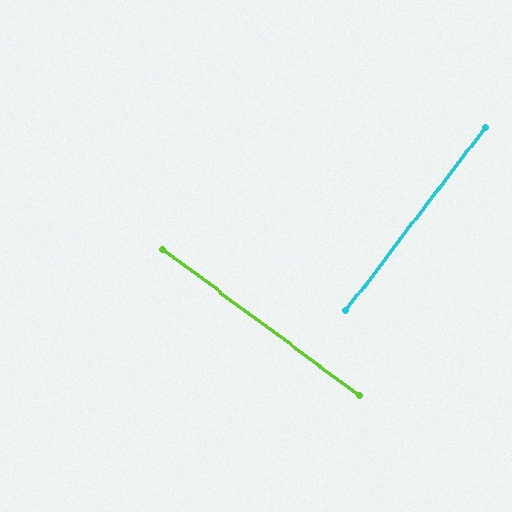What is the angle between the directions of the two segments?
Approximately 89 degrees.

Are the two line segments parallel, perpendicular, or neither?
Perpendicular — they meet at approximately 89°.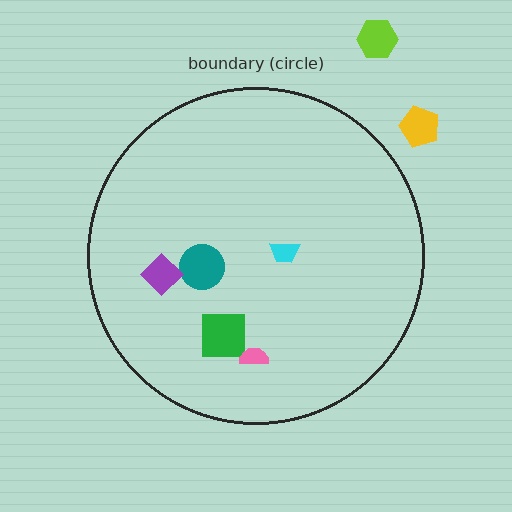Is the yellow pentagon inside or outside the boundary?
Outside.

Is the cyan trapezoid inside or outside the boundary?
Inside.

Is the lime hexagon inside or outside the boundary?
Outside.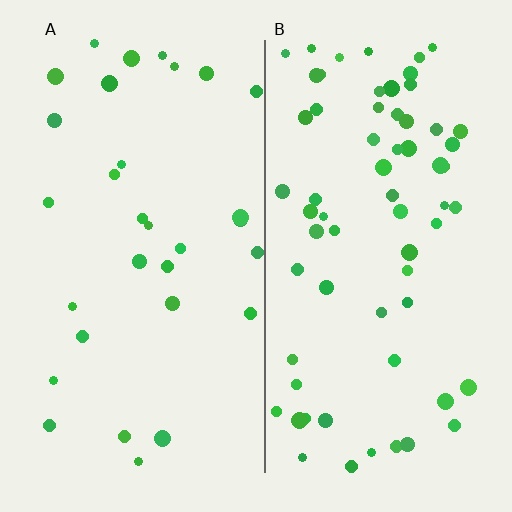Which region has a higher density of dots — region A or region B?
B (the right).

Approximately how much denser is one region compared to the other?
Approximately 2.2× — region B over region A.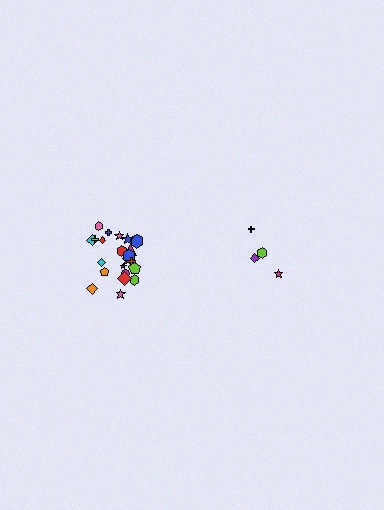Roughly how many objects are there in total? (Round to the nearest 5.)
Roughly 25 objects in total.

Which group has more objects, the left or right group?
The left group.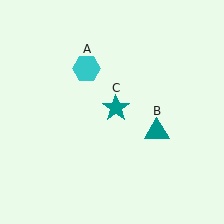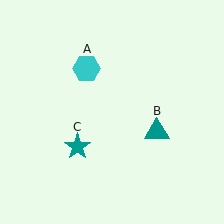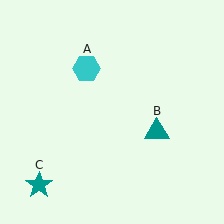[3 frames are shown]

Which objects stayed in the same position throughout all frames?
Cyan hexagon (object A) and teal triangle (object B) remained stationary.